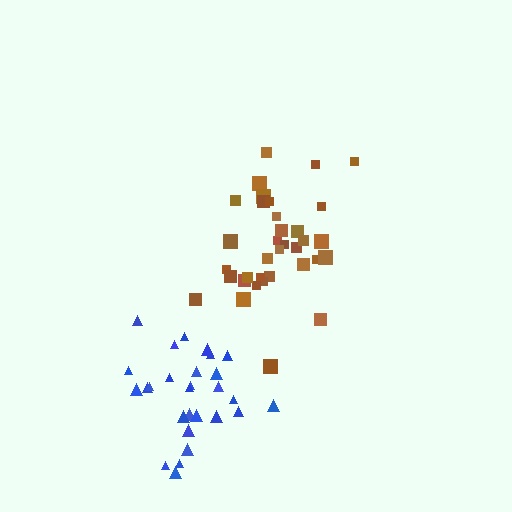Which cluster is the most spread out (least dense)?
Brown.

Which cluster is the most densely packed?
Blue.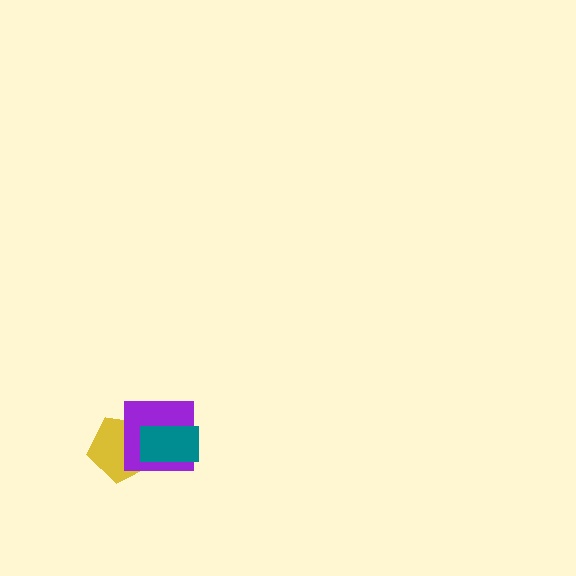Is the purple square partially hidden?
Yes, it is partially covered by another shape.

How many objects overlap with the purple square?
2 objects overlap with the purple square.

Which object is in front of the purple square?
The teal rectangle is in front of the purple square.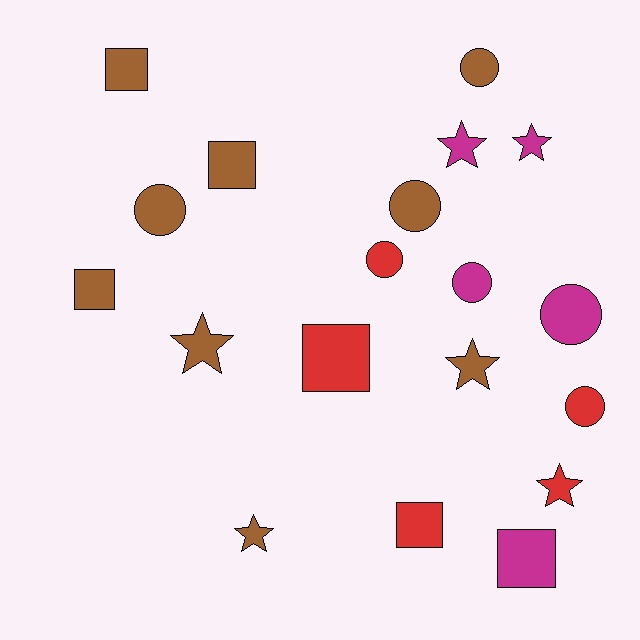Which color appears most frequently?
Brown, with 9 objects.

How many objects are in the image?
There are 19 objects.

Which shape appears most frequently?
Circle, with 7 objects.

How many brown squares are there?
There are 3 brown squares.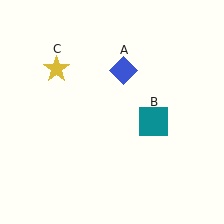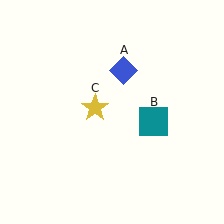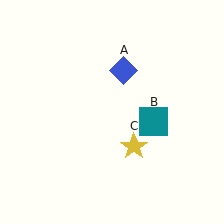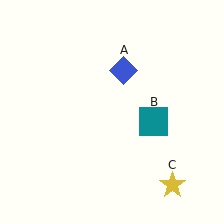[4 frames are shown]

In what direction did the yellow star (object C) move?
The yellow star (object C) moved down and to the right.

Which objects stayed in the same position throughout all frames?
Blue diamond (object A) and teal square (object B) remained stationary.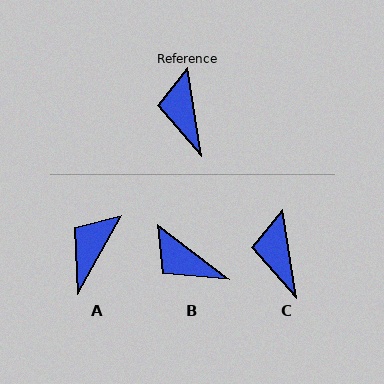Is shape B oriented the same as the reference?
No, it is off by about 44 degrees.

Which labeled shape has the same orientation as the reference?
C.